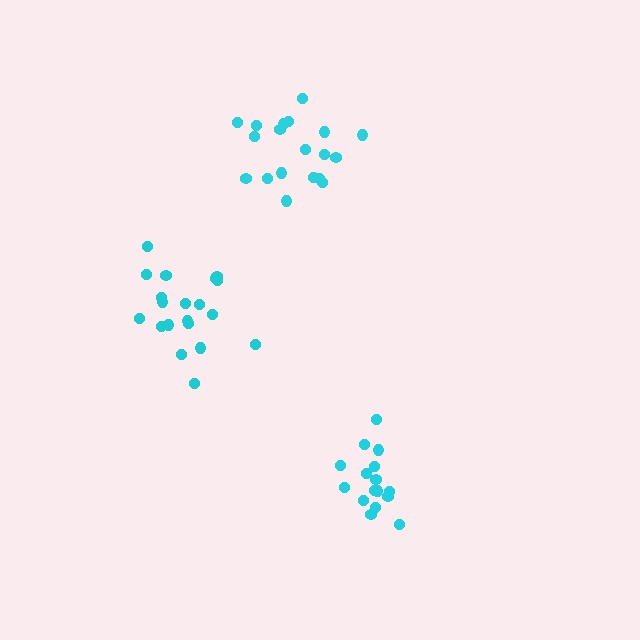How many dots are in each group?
Group 1: 16 dots, Group 2: 20 dots, Group 3: 19 dots (55 total).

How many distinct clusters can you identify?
There are 3 distinct clusters.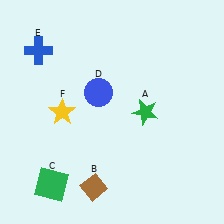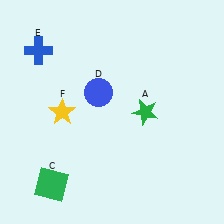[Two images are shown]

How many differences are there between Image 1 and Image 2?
There is 1 difference between the two images.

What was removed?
The brown diamond (B) was removed in Image 2.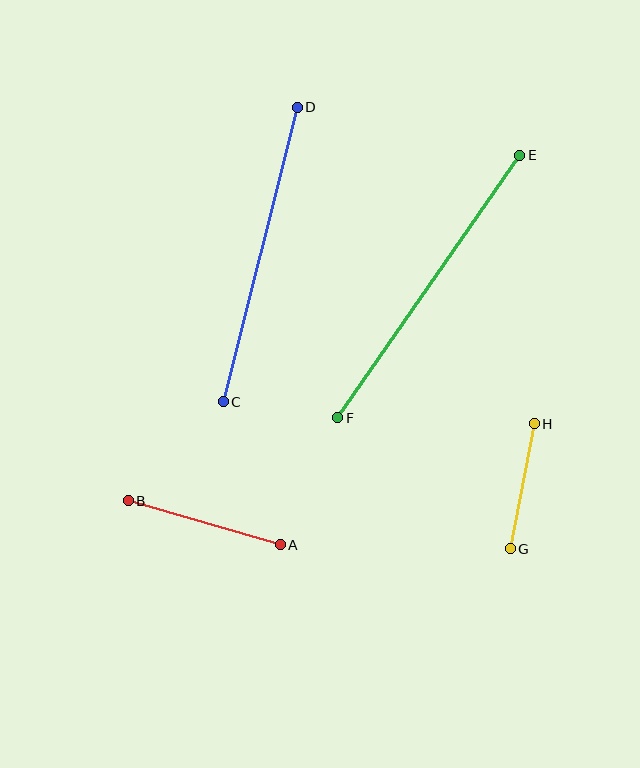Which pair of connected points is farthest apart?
Points E and F are farthest apart.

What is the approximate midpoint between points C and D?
The midpoint is at approximately (260, 255) pixels.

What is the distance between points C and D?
The distance is approximately 304 pixels.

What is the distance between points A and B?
The distance is approximately 159 pixels.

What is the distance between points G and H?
The distance is approximately 127 pixels.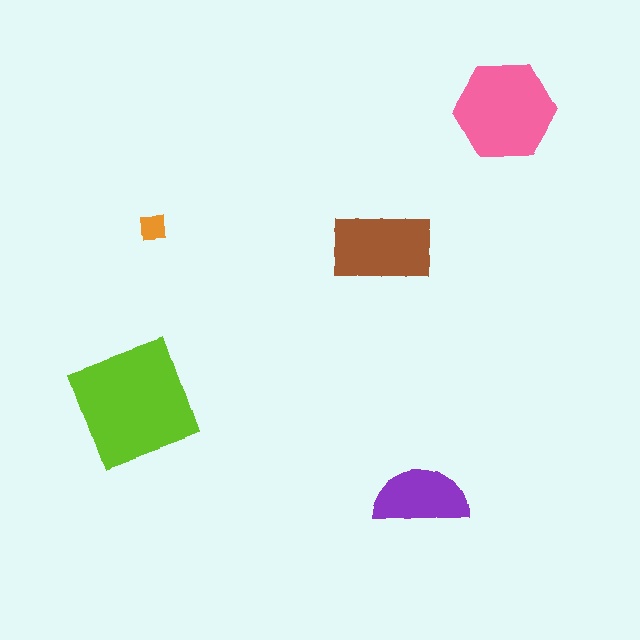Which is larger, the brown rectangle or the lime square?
The lime square.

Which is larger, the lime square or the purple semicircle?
The lime square.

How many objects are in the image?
There are 5 objects in the image.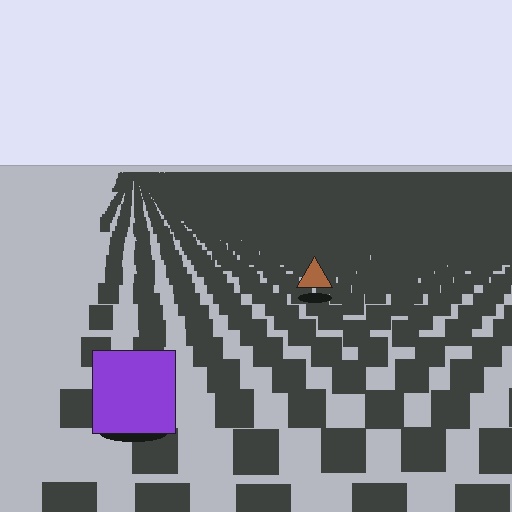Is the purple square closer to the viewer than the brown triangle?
Yes. The purple square is closer — you can tell from the texture gradient: the ground texture is coarser near it.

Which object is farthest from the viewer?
The brown triangle is farthest from the viewer. It appears smaller and the ground texture around it is denser.